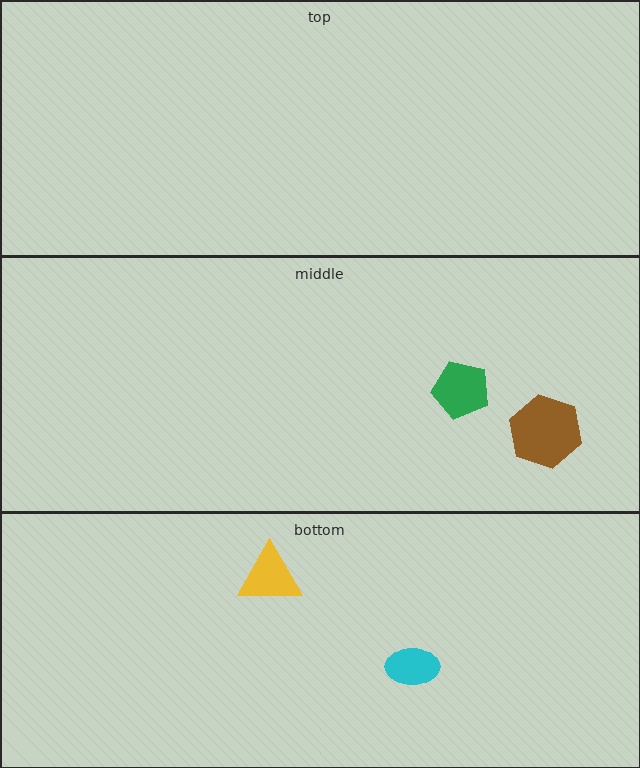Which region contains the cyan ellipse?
The bottom region.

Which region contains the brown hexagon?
The middle region.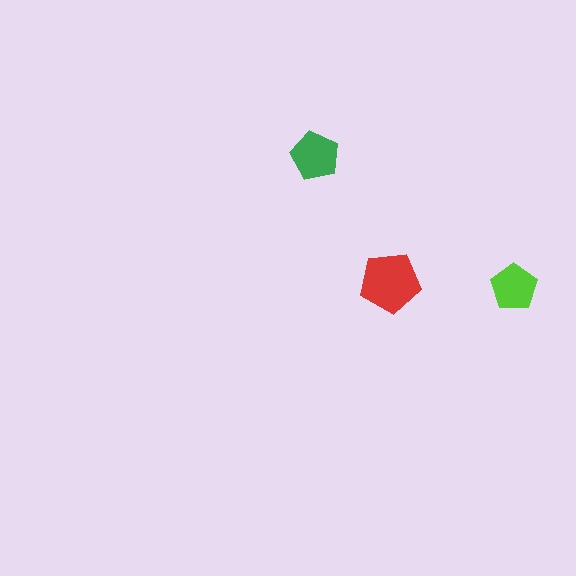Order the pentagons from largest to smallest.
the red one, the green one, the lime one.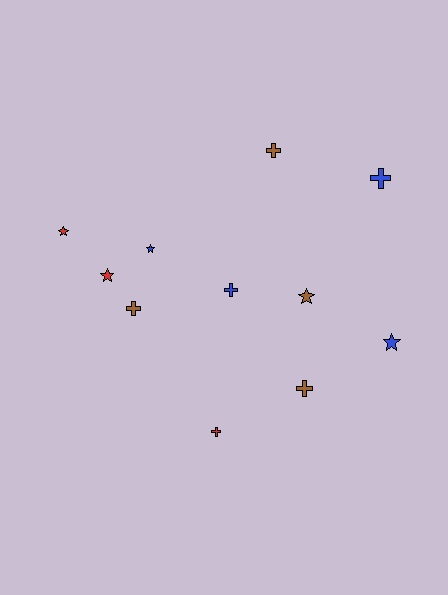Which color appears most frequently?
Blue, with 4 objects.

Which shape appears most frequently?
Cross, with 6 objects.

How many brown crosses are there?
There are 3 brown crosses.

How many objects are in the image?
There are 11 objects.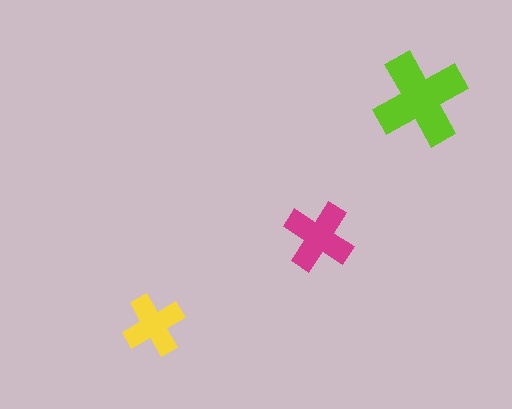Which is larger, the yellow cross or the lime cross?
The lime one.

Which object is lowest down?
The yellow cross is bottommost.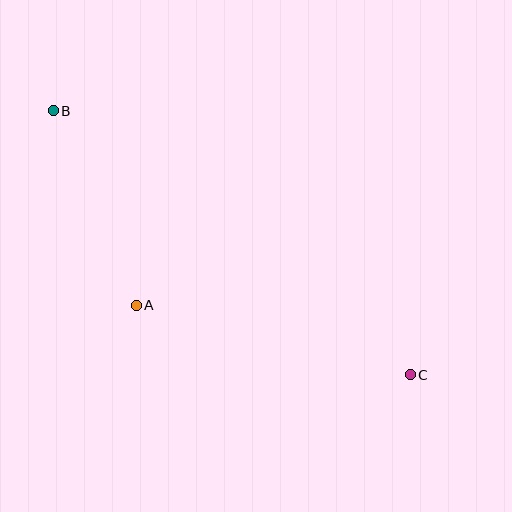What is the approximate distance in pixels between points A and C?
The distance between A and C is approximately 283 pixels.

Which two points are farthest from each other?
Points B and C are farthest from each other.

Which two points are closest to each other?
Points A and B are closest to each other.